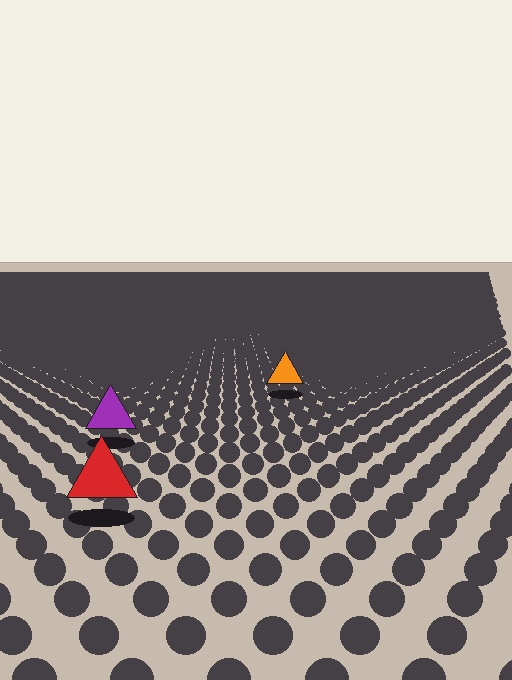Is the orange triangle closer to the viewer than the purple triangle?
No. The purple triangle is closer — you can tell from the texture gradient: the ground texture is coarser near it.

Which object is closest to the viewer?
The red triangle is closest. The texture marks near it are larger and more spread out.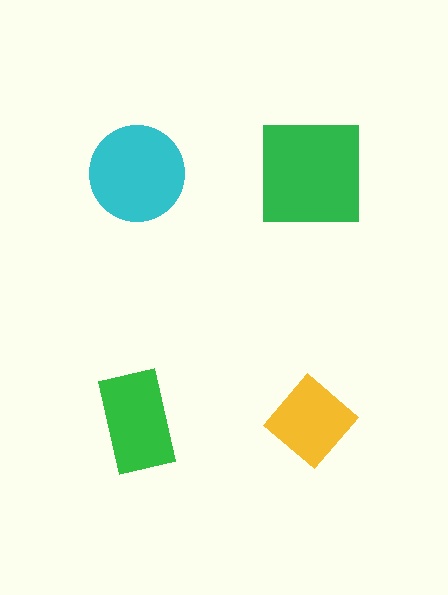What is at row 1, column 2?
A green square.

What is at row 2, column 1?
A green rectangle.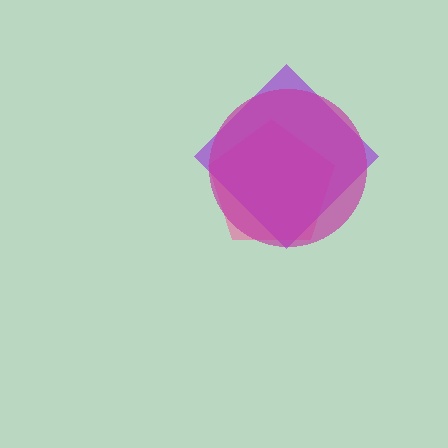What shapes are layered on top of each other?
The layered shapes are: a pink pentagon, a purple diamond, a magenta circle.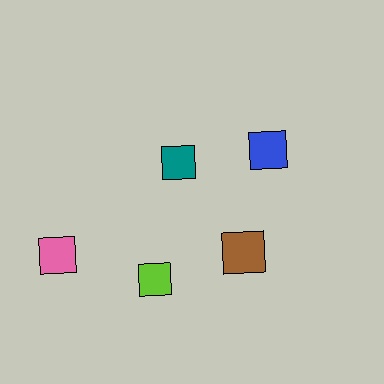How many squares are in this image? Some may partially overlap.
There are 5 squares.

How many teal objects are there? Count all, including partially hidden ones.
There is 1 teal object.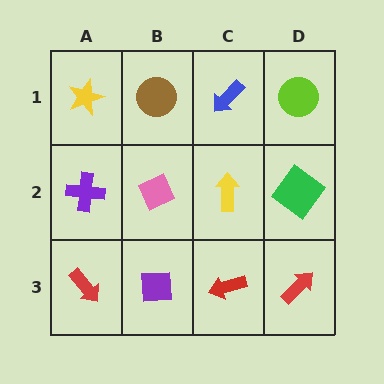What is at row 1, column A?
A yellow star.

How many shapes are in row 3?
4 shapes.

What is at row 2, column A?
A purple cross.